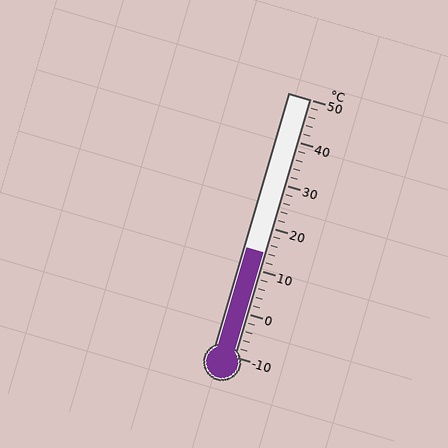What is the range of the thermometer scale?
The thermometer scale ranges from -10°C to 50°C.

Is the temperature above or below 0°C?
The temperature is above 0°C.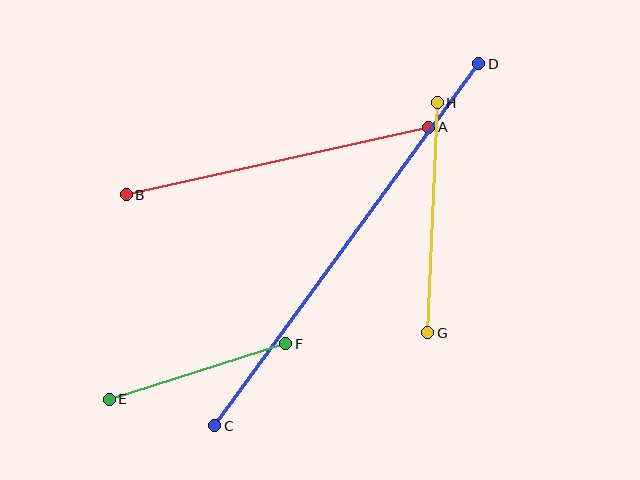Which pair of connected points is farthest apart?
Points C and D are farthest apart.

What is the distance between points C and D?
The distance is approximately 448 pixels.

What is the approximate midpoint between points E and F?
The midpoint is at approximately (197, 372) pixels.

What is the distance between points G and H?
The distance is approximately 230 pixels.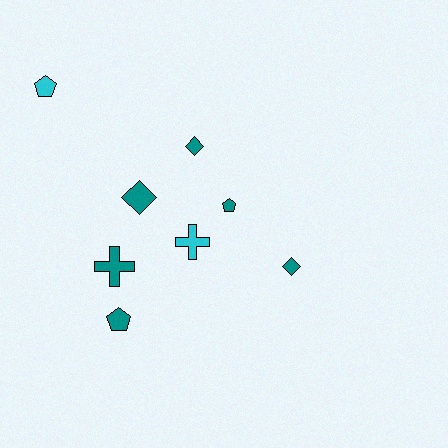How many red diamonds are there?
There are no red diamonds.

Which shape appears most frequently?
Pentagon, with 3 objects.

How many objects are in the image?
There are 8 objects.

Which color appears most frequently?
Teal, with 6 objects.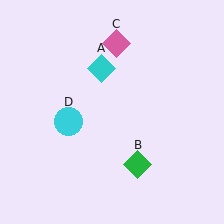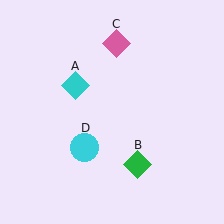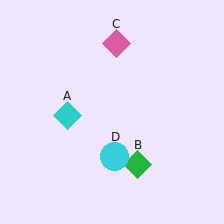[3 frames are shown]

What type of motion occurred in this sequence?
The cyan diamond (object A), cyan circle (object D) rotated counterclockwise around the center of the scene.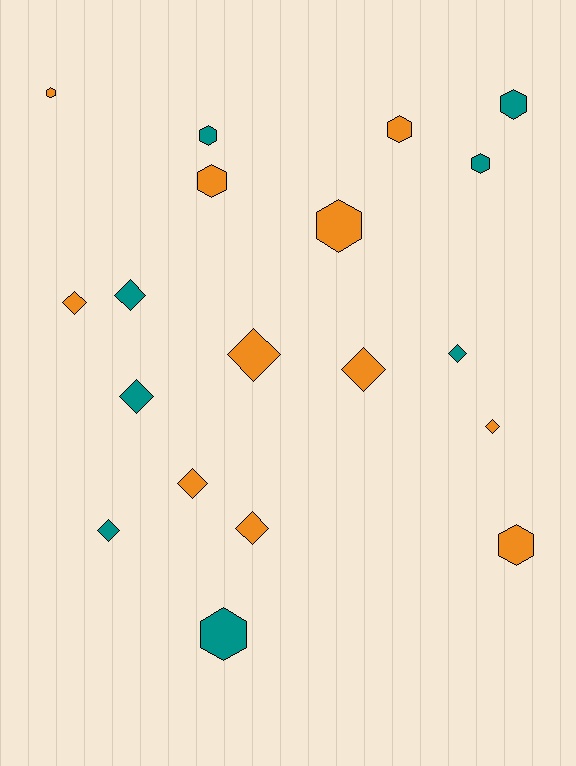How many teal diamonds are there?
There are 4 teal diamonds.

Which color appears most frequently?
Orange, with 11 objects.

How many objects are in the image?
There are 19 objects.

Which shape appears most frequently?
Diamond, with 10 objects.